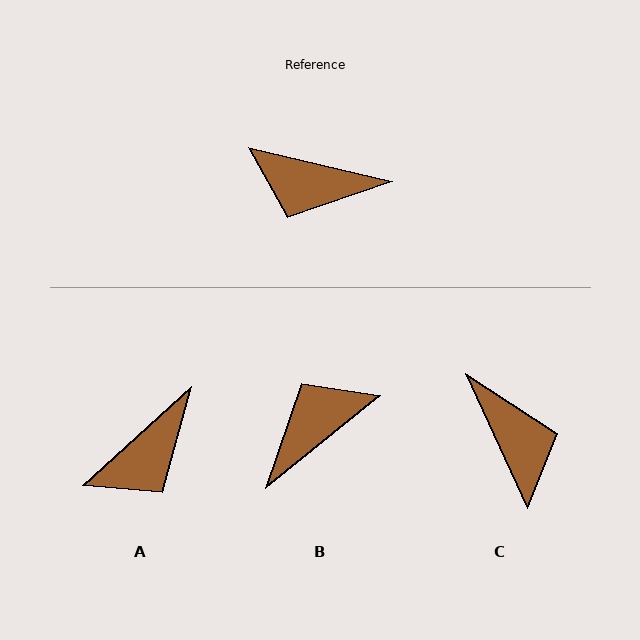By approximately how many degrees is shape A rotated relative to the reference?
Approximately 56 degrees counter-clockwise.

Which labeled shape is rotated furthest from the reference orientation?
C, about 128 degrees away.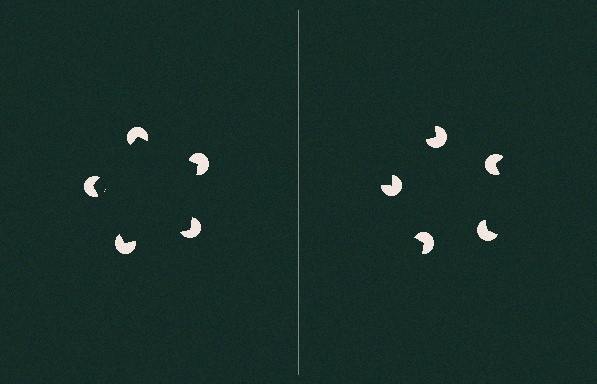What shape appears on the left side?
An illusory pentagon.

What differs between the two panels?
The pac-man discs are positioned identically on both sides; only the wedge orientations differ. On the left they align to a pentagon; on the right they are misaligned.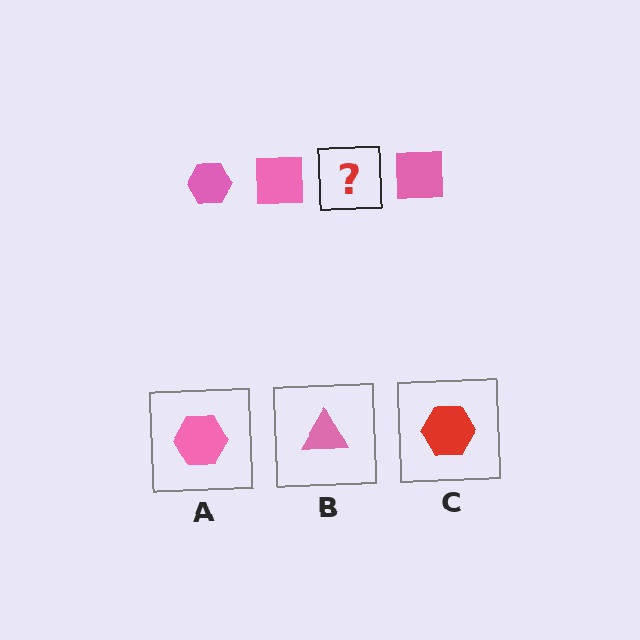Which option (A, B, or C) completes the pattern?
A.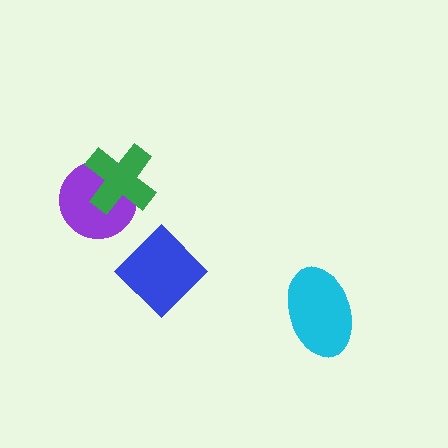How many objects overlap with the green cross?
1 object overlaps with the green cross.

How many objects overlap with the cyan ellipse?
0 objects overlap with the cyan ellipse.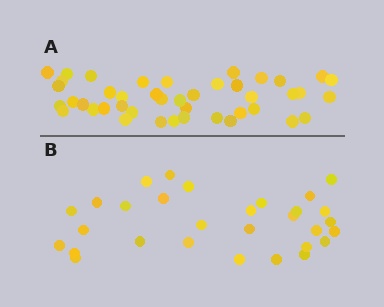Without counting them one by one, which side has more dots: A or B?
Region A (the top region) has more dots.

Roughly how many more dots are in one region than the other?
Region A has approximately 15 more dots than region B.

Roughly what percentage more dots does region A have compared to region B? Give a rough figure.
About 45% more.